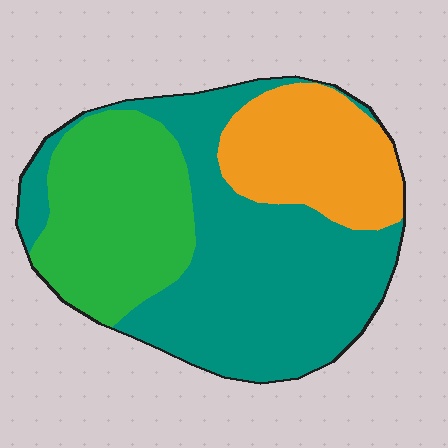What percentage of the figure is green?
Green covers 29% of the figure.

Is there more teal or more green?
Teal.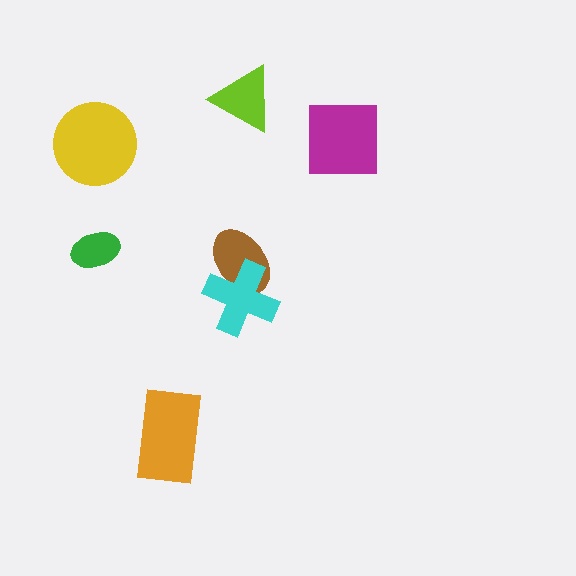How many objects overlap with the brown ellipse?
1 object overlaps with the brown ellipse.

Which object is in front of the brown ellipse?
The cyan cross is in front of the brown ellipse.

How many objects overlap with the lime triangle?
0 objects overlap with the lime triangle.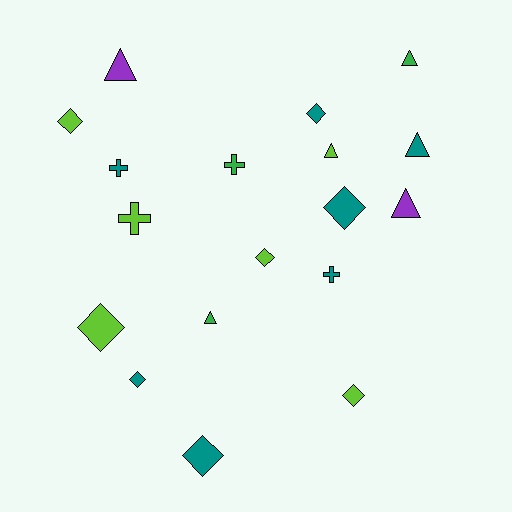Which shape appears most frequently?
Diamond, with 8 objects.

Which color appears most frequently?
Teal, with 7 objects.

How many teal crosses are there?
There are 2 teal crosses.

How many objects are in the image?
There are 18 objects.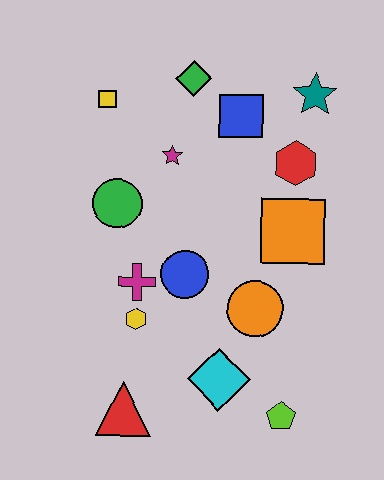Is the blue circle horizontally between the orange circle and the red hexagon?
No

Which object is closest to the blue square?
The green diamond is closest to the blue square.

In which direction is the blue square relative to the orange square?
The blue square is above the orange square.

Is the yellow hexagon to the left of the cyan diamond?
Yes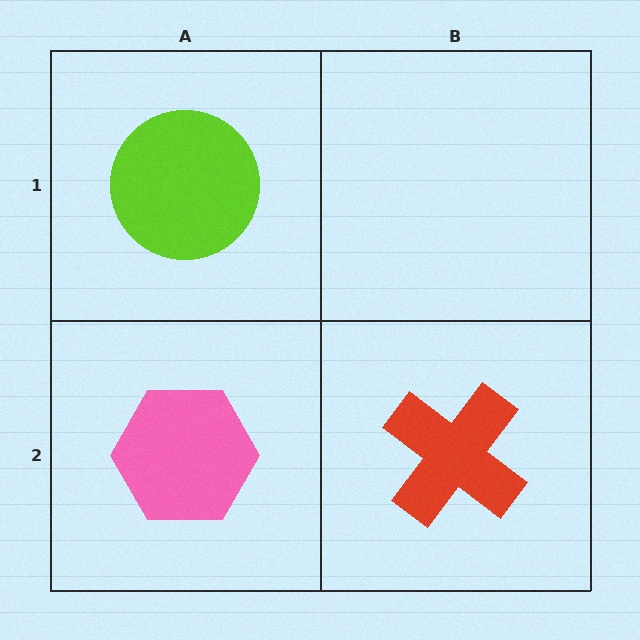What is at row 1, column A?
A lime circle.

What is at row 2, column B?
A red cross.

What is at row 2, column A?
A pink hexagon.